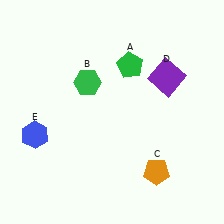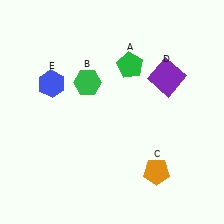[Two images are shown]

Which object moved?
The blue hexagon (E) moved up.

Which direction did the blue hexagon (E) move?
The blue hexagon (E) moved up.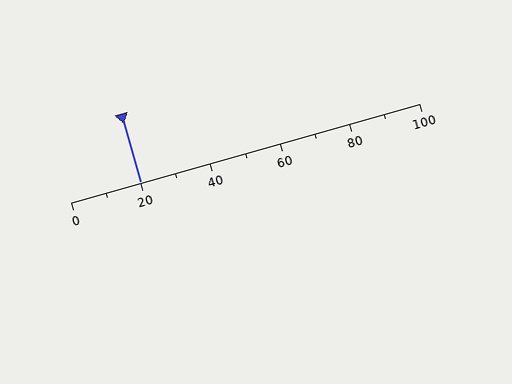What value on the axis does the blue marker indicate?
The marker indicates approximately 20.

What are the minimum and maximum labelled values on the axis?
The axis runs from 0 to 100.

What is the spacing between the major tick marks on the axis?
The major ticks are spaced 20 apart.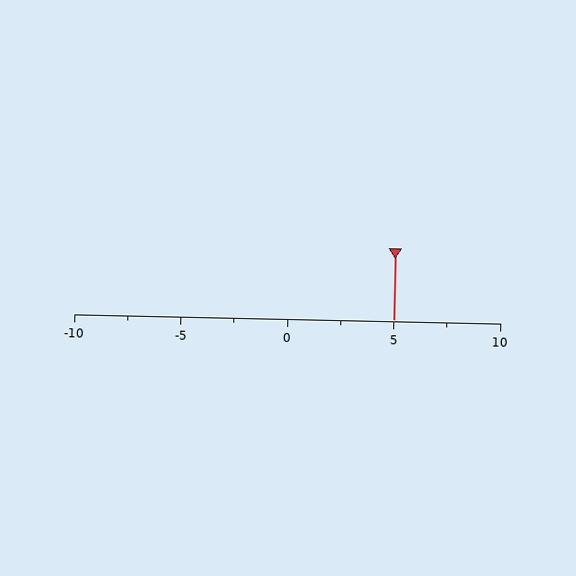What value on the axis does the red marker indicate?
The marker indicates approximately 5.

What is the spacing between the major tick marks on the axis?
The major ticks are spaced 5 apart.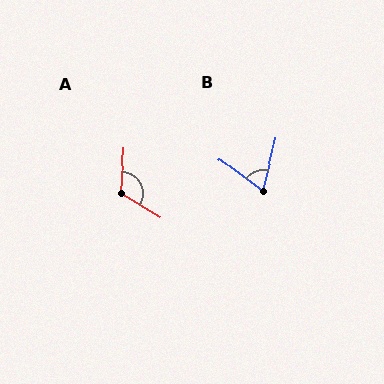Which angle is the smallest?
B, at approximately 69 degrees.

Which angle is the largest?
A, at approximately 117 degrees.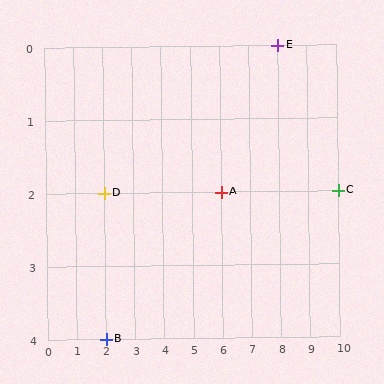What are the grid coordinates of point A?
Point A is at grid coordinates (6, 2).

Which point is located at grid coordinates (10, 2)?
Point C is at (10, 2).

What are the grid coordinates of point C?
Point C is at grid coordinates (10, 2).